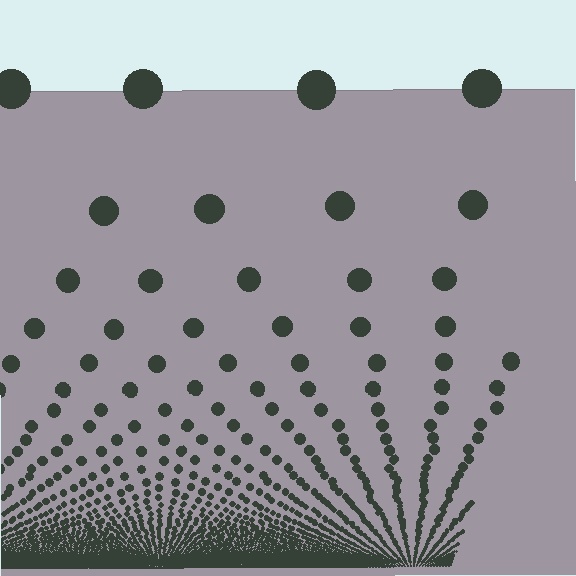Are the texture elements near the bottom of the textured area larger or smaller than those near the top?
Smaller. The gradient is inverted — elements near the bottom are smaller and denser.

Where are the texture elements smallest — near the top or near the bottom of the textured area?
Near the bottom.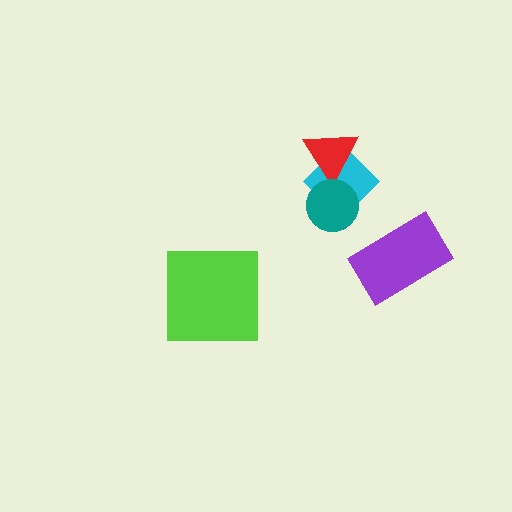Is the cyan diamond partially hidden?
Yes, it is partially covered by another shape.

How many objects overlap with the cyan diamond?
2 objects overlap with the cyan diamond.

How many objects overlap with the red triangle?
2 objects overlap with the red triangle.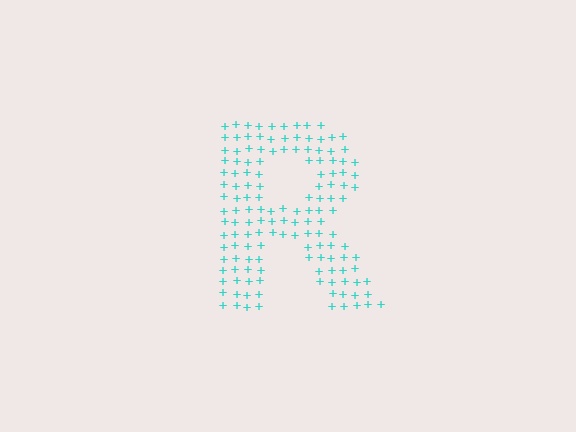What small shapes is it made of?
It is made of small plus signs.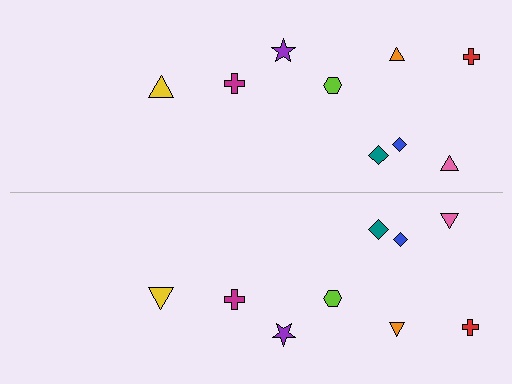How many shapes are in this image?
There are 18 shapes in this image.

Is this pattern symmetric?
Yes, this pattern has bilateral (reflection) symmetry.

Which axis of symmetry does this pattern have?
The pattern has a horizontal axis of symmetry running through the center of the image.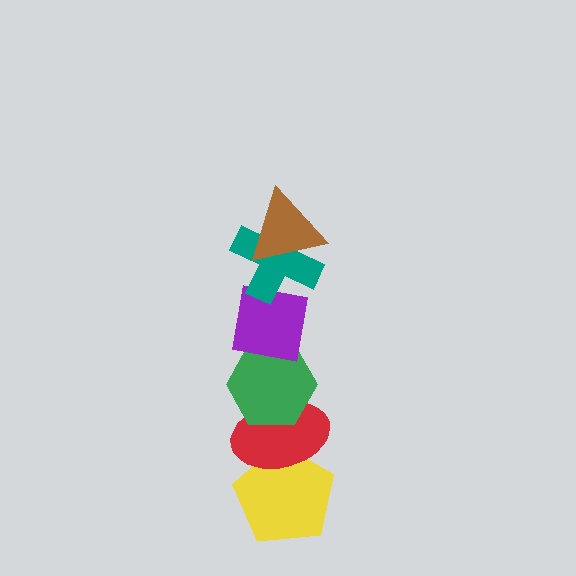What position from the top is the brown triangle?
The brown triangle is 1st from the top.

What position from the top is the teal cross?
The teal cross is 2nd from the top.